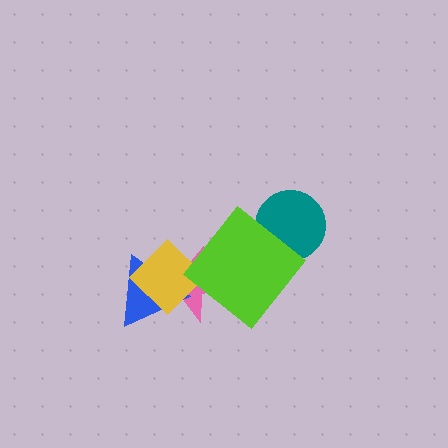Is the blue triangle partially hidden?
Yes, it is partially covered by another shape.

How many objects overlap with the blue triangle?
2 objects overlap with the blue triangle.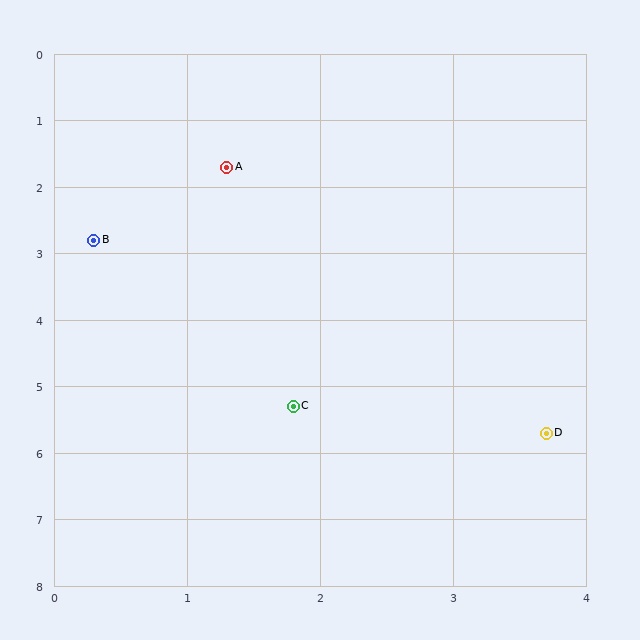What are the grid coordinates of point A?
Point A is at approximately (1.3, 1.7).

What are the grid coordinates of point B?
Point B is at approximately (0.3, 2.8).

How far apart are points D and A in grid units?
Points D and A are about 4.7 grid units apart.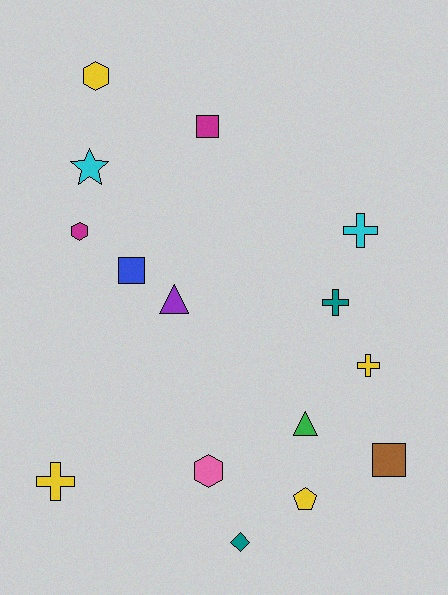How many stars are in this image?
There is 1 star.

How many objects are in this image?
There are 15 objects.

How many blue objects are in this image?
There is 1 blue object.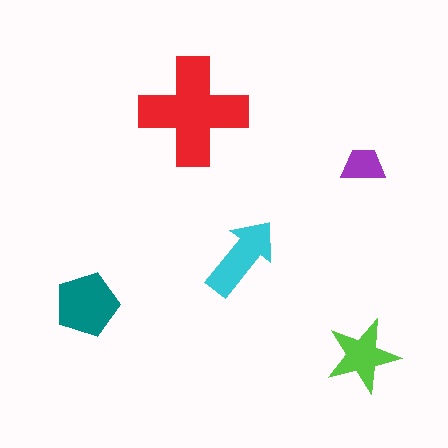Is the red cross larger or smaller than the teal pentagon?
Larger.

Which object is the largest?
The red cross.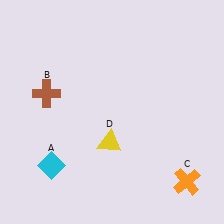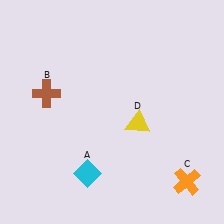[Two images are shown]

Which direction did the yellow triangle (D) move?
The yellow triangle (D) moved right.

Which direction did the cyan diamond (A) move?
The cyan diamond (A) moved right.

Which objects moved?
The objects that moved are: the cyan diamond (A), the yellow triangle (D).